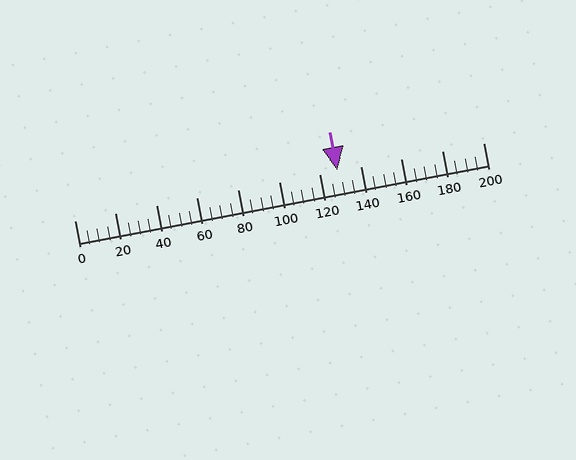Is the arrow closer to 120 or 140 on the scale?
The arrow is closer to 120.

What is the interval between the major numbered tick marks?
The major tick marks are spaced 20 units apart.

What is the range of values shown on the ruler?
The ruler shows values from 0 to 200.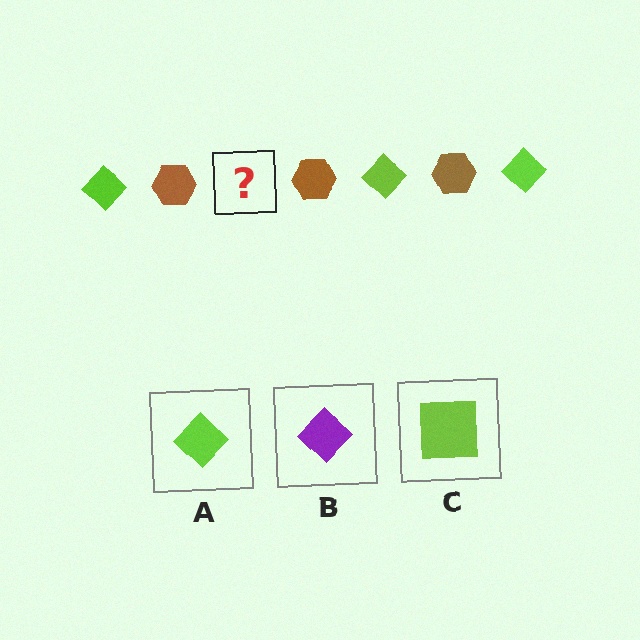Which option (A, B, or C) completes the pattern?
A.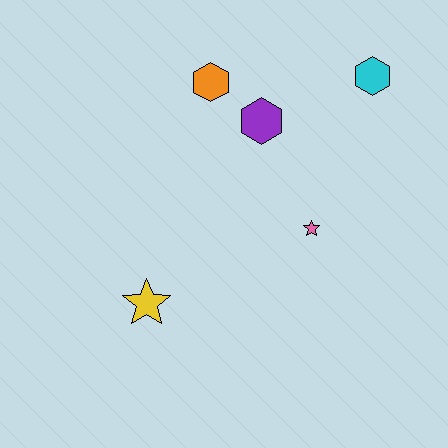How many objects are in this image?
There are 5 objects.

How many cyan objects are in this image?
There is 1 cyan object.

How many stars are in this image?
There are 2 stars.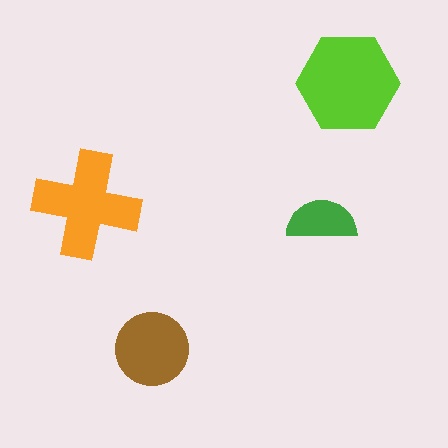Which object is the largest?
The lime hexagon.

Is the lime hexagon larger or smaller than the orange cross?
Larger.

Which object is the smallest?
The green semicircle.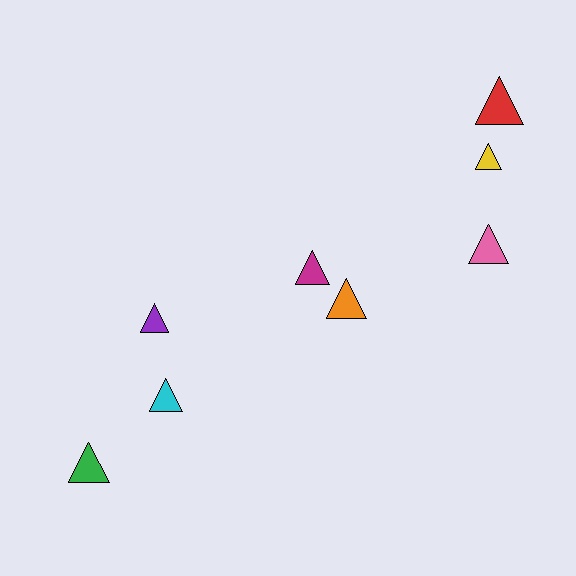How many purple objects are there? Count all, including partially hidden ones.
There is 1 purple object.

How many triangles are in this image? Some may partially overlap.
There are 8 triangles.